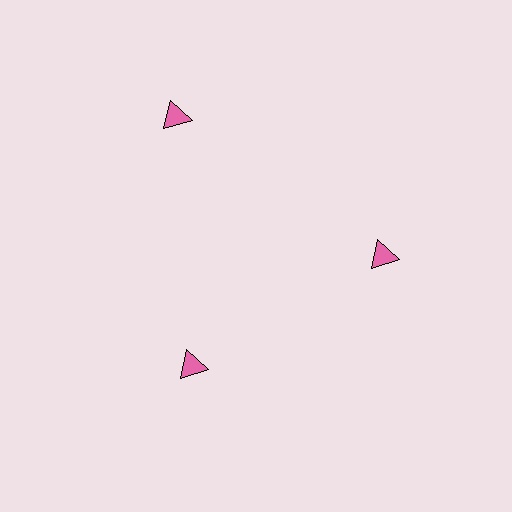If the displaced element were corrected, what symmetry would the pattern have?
It would have 3-fold rotational symmetry — the pattern would map onto itself every 120 degrees.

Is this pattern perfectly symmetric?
No. The 3 pink triangles are arranged in a ring, but one element near the 11 o'clock position is pushed outward from the center, breaking the 3-fold rotational symmetry.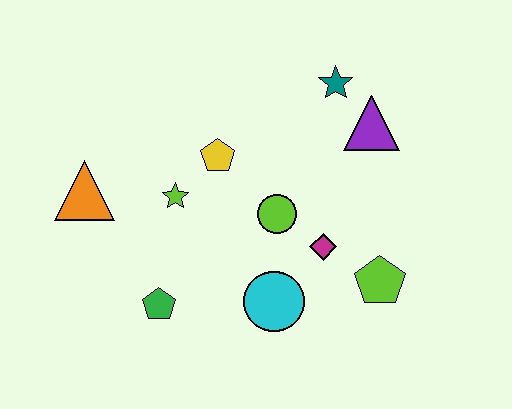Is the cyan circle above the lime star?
No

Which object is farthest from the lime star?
The lime pentagon is farthest from the lime star.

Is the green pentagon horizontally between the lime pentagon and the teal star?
No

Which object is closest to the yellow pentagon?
The lime star is closest to the yellow pentagon.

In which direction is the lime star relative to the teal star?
The lime star is to the left of the teal star.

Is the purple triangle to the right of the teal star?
Yes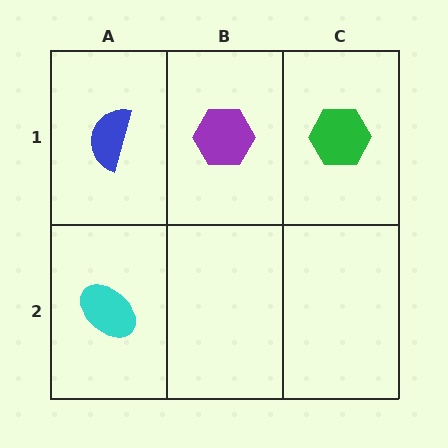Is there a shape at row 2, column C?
No, that cell is empty.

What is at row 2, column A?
A cyan ellipse.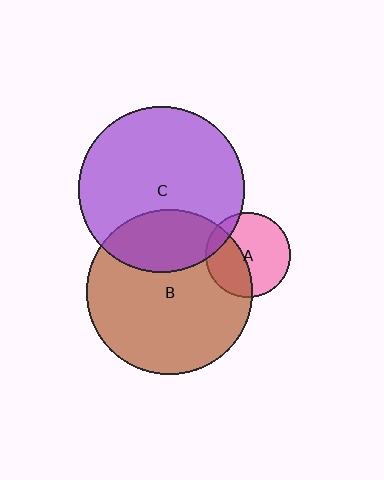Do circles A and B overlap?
Yes.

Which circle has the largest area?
Circle C (purple).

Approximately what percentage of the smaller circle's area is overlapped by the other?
Approximately 40%.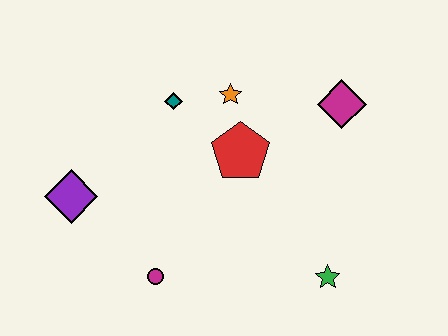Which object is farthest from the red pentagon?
The purple diamond is farthest from the red pentagon.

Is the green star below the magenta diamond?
Yes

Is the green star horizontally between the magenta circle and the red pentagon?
No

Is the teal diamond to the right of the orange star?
No